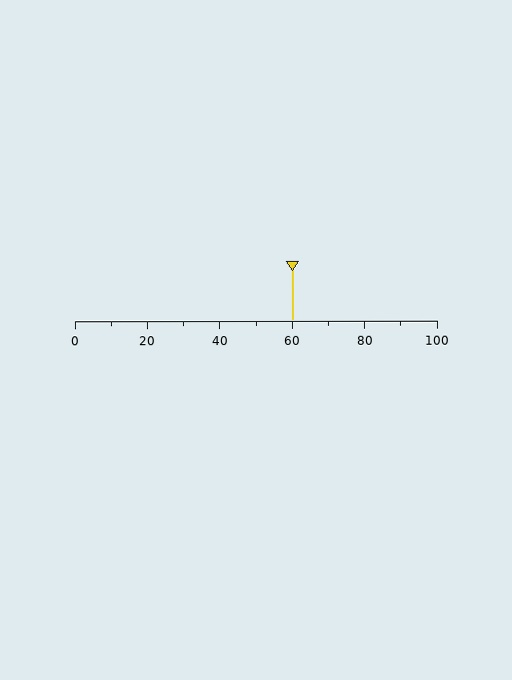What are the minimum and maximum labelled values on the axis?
The axis runs from 0 to 100.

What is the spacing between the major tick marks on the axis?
The major ticks are spaced 20 apart.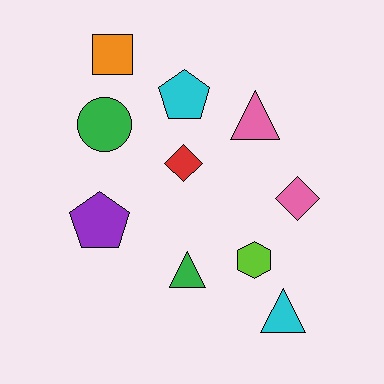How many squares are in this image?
There is 1 square.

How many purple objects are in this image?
There is 1 purple object.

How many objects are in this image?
There are 10 objects.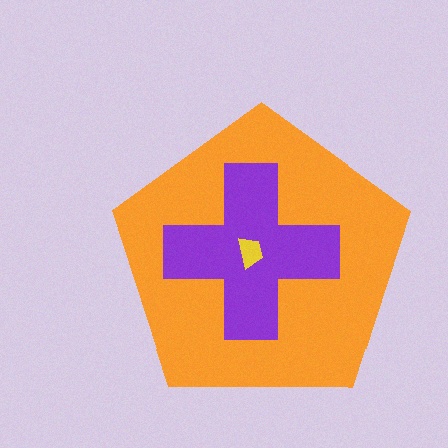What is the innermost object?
The yellow trapezoid.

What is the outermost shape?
The orange pentagon.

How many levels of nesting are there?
3.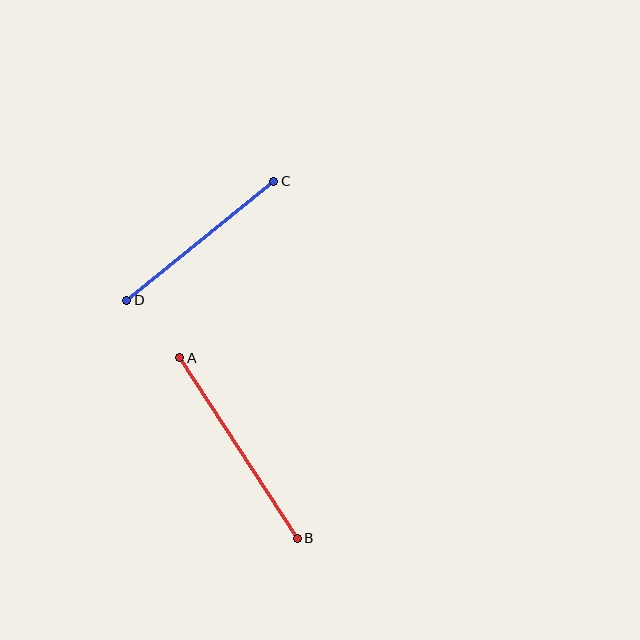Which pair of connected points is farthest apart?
Points A and B are farthest apart.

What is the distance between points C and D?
The distance is approximately 189 pixels.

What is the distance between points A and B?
The distance is approximately 215 pixels.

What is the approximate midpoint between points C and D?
The midpoint is at approximately (200, 241) pixels.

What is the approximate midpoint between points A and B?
The midpoint is at approximately (239, 448) pixels.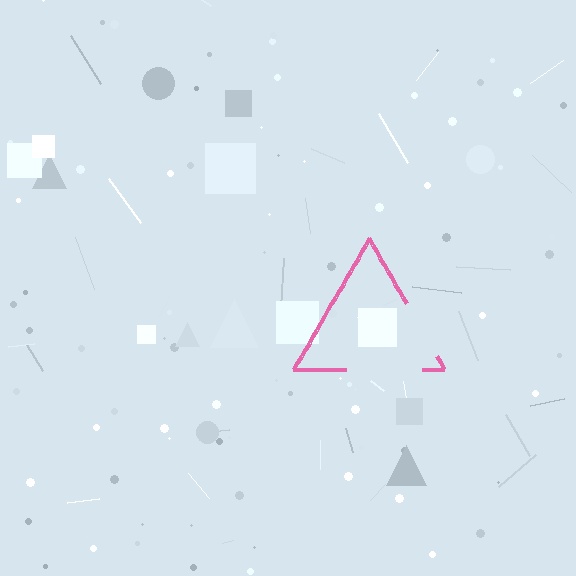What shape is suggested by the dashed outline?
The dashed outline suggests a triangle.